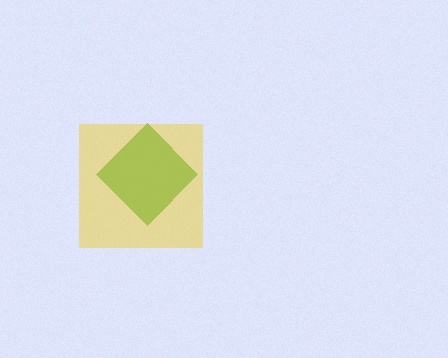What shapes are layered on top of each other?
The layered shapes are: a green diamond, a yellow square.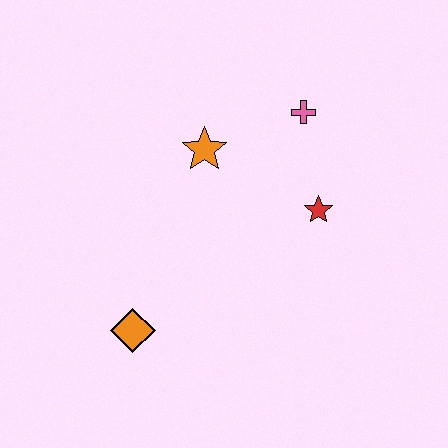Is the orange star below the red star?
No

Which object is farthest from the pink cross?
The orange diamond is farthest from the pink cross.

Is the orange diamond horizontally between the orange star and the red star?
No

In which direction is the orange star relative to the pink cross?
The orange star is to the left of the pink cross.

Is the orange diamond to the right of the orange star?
No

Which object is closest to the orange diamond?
The orange star is closest to the orange diamond.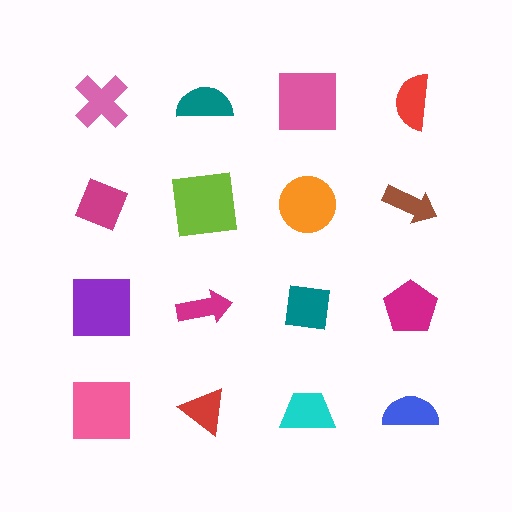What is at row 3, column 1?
A purple square.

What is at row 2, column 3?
An orange circle.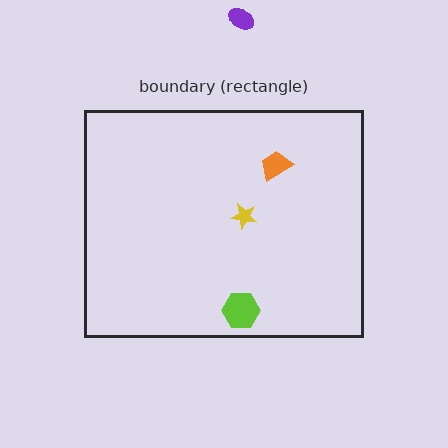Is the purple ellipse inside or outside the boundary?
Outside.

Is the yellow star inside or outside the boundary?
Inside.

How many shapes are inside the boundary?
3 inside, 1 outside.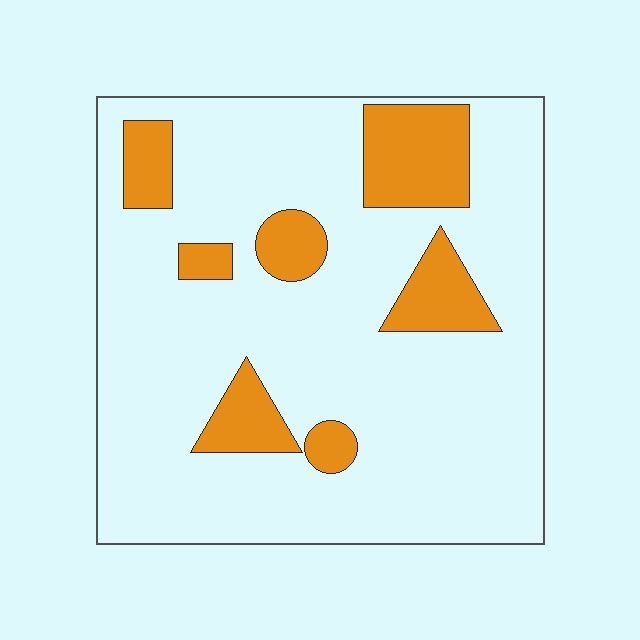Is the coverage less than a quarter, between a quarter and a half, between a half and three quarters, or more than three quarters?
Less than a quarter.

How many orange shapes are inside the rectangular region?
7.